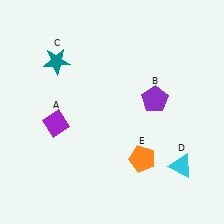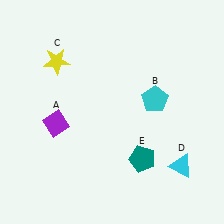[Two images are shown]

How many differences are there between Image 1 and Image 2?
There are 3 differences between the two images.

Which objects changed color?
B changed from purple to cyan. C changed from teal to yellow. E changed from orange to teal.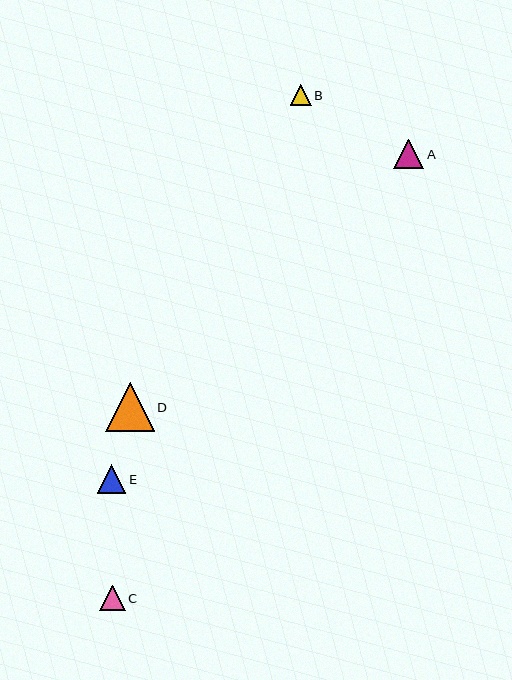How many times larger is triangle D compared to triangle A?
Triangle D is approximately 1.6 times the size of triangle A.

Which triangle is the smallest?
Triangle B is the smallest with a size of approximately 21 pixels.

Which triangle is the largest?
Triangle D is the largest with a size of approximately 49 pixels.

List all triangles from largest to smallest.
From largest to smallest: D, A, E, C, B.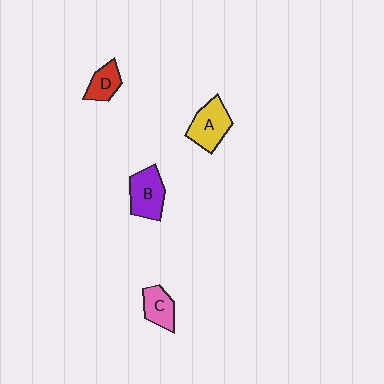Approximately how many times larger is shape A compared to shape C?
Approximately 1.4 times.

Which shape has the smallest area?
Shape D (red).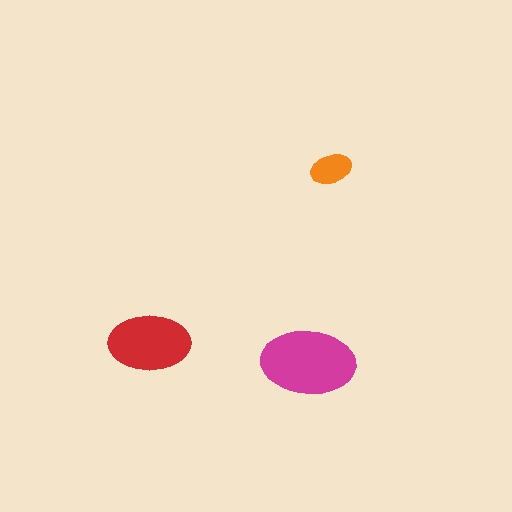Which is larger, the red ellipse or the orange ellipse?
The red one.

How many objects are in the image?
There are 3 objects in the image.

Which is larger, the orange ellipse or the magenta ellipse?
The magenta one.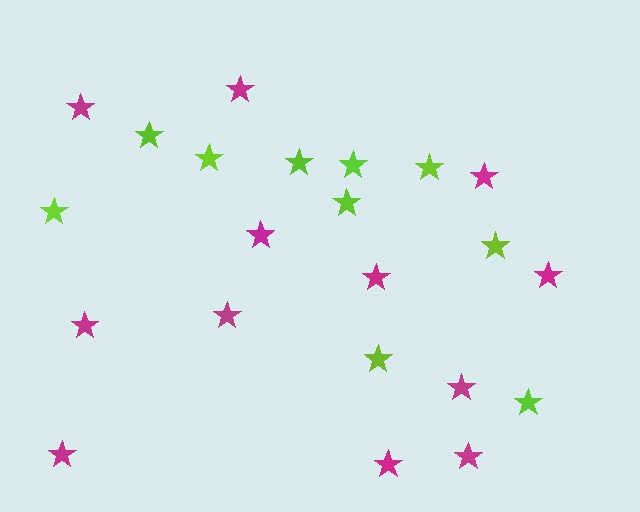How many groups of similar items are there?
There are 2 groups: one group of magenta stars (12) and one group of lime stars (10).